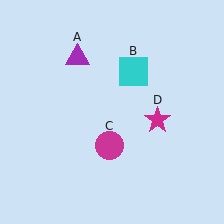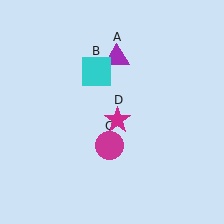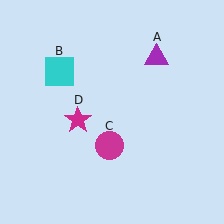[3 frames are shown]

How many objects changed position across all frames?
3 objects changed position: purple triangle (object A), cyan square (object B), magenta star (object D).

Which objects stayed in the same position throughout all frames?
Magenta circle (object C) remained stationary.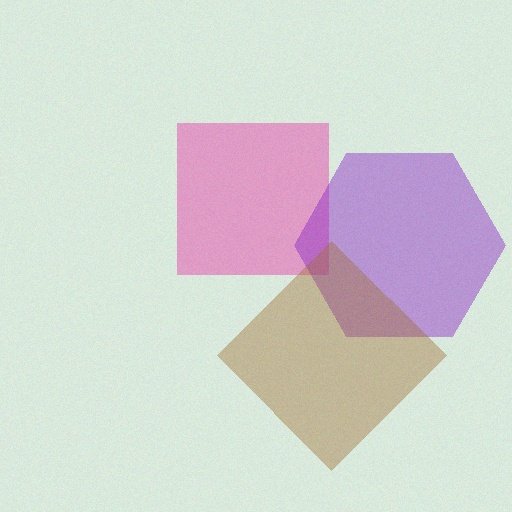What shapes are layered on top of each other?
The layered shapes are: a pink square, a purple hexagon, a brown diamond.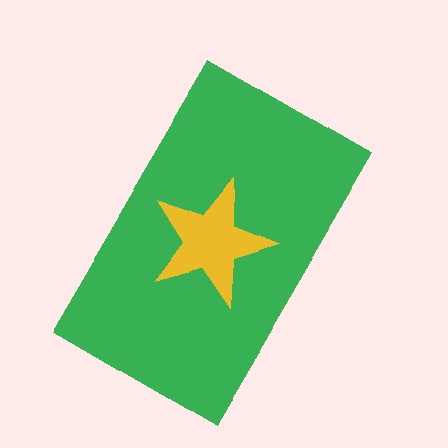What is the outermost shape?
The green rectangle.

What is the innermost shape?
The yellow star.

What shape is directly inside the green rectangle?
The yellow star.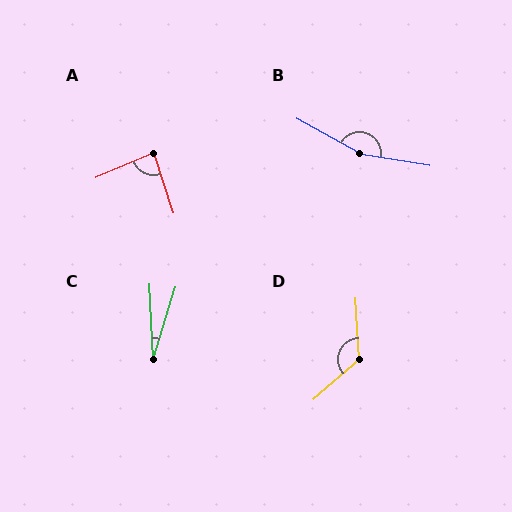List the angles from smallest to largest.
C (20°), A (85°), D (128°), B (161°).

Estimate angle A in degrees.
Approximately 85 degrees.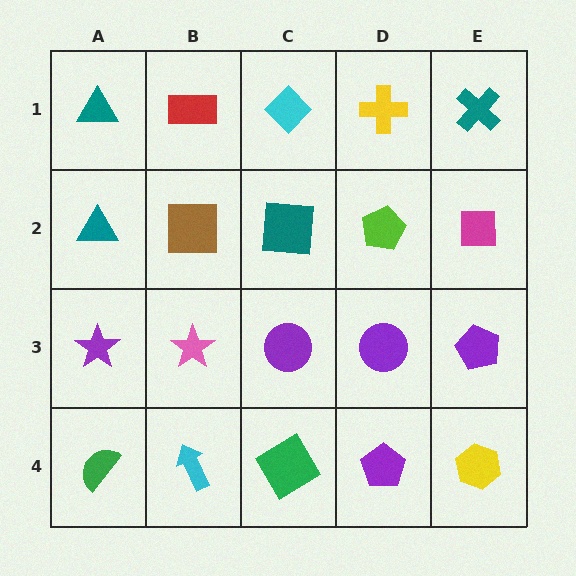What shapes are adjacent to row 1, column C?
A teal square (row 2, column C), a red rectangle (row 1, column B), a yellow cross (row 1, column D).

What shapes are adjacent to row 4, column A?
A purple star (row 3, column A), a cyan arrow (row 4, column B).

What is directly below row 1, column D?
A lime pentagon.